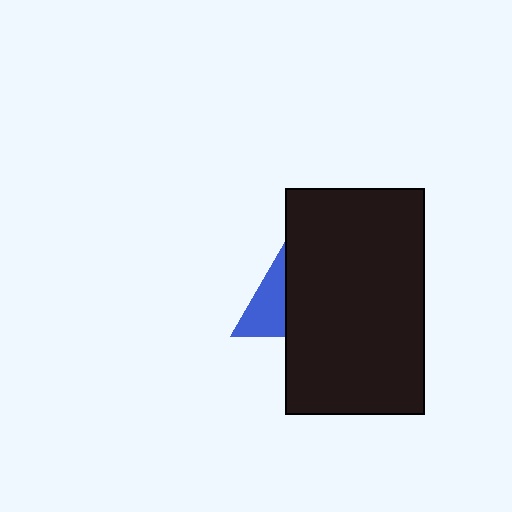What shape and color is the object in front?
The object in front is a black rectangle.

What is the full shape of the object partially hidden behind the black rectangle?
The partially hidden object is a blue triangle.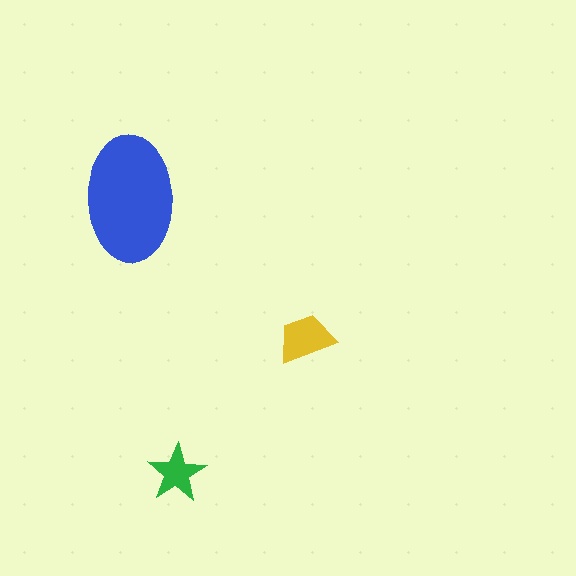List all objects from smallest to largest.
The green star, the yellow trapezoid, the blue ellipse.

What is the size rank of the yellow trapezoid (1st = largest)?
2nd.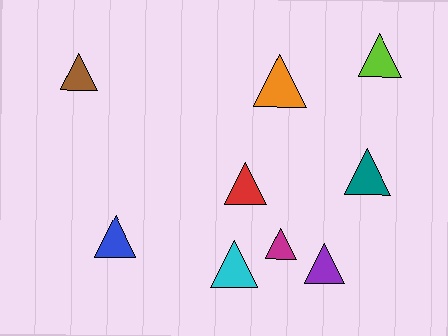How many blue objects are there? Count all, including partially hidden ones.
There is 1 blue object.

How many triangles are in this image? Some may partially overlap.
There are 9 triangles.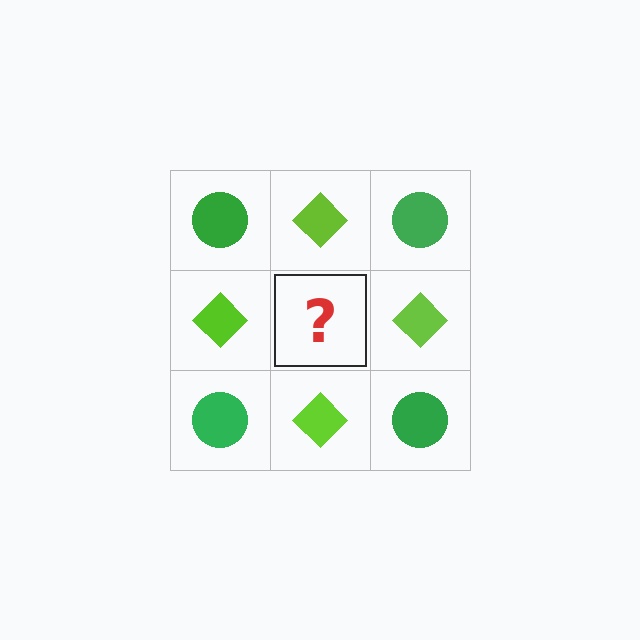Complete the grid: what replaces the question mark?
The question mark should be replaced with a green circle.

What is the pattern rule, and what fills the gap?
The rule is that it alternates green circle and lime diamond in a checkerboard pattern. The gap should be filled with a green circle.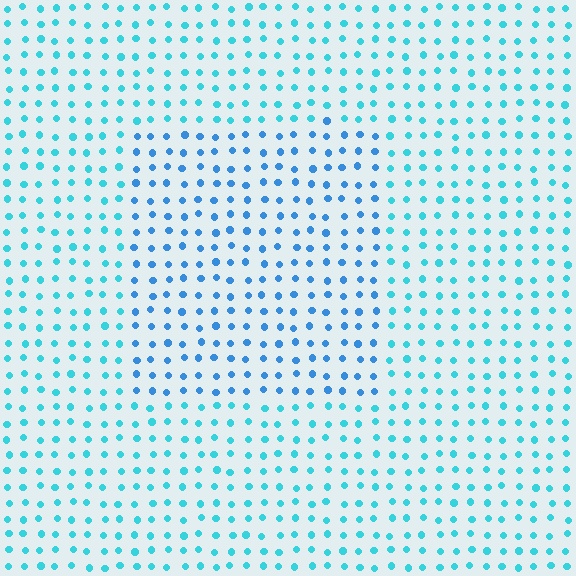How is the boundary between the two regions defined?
The boundary is defined purely by a slight shift in hue (about 26 degrees). Spacing, size, and orientation are identical on both sides.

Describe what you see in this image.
The image is filled with small cyan elements in a uniform arrangement. A rectangle-shaped region is visible where the elements are tinted to a slightly different hue, forming a subtle color boundary.